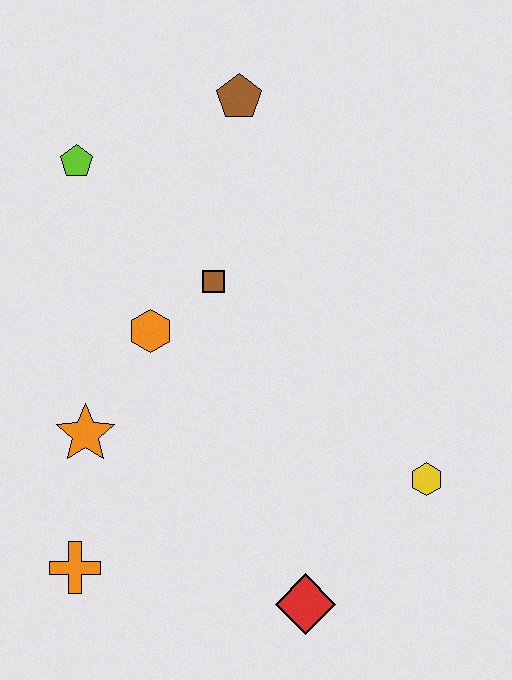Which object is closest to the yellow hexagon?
The red diamond is closest to the yellow hexagon.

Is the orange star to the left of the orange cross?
No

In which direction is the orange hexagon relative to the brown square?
The orange hexagon is to the left of the brown square.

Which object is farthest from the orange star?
The brown pentagon is farthest from the orange star.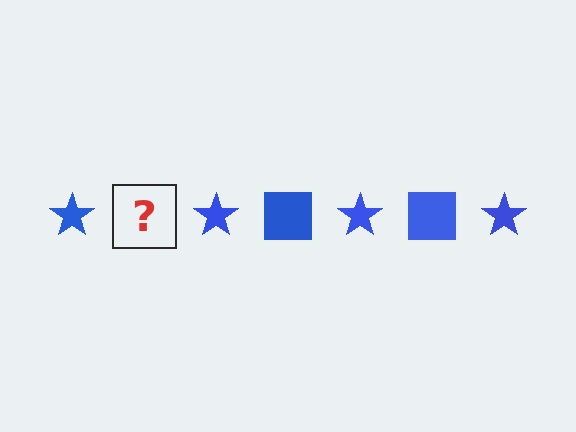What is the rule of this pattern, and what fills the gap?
The rule is that the pattern cycles through star, square shapes in blue. The gap should be filled with a blue square.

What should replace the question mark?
The question mark should be replaced with a blue square.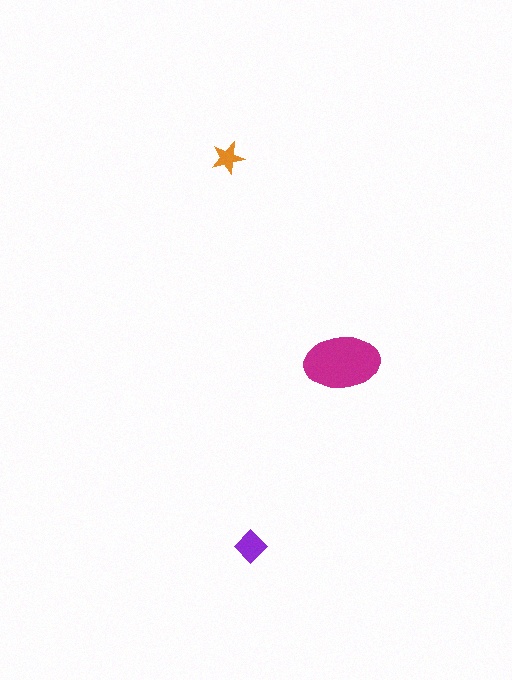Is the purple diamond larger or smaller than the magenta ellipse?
Smaller.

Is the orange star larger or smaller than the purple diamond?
Smaller.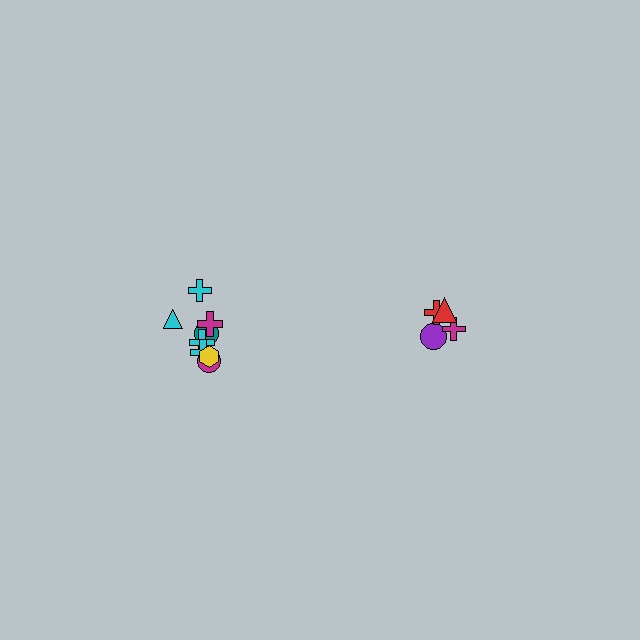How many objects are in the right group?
There are 4 objects.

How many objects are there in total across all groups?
There are 12 objects.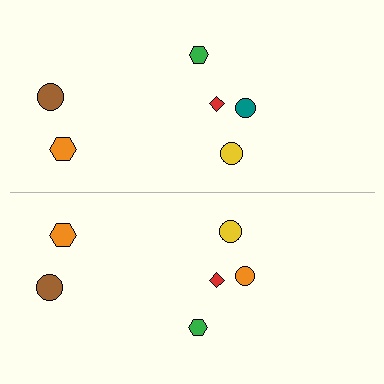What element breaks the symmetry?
The orange circle on the bottom side breaks the symmetry — its mirror counterpart is teal.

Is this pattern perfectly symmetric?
No, the pattern is not perfectly symmetric. The orange circle on the bottom side breaks the symmetry — its mirror counterpart is teal.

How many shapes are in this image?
There are 12 shapes in this image.